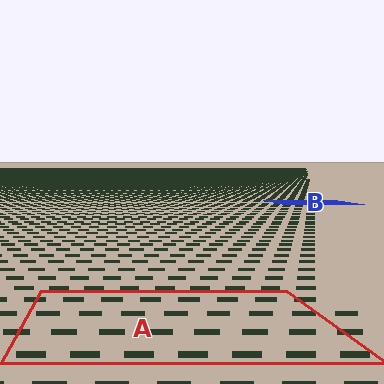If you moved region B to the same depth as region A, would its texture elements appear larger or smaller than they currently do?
They would appear larger. At a closer depth, the same texture elements are projected at a bigger on-screen size.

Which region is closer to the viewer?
Region A is closer. The texture elements there are larger and more spread out.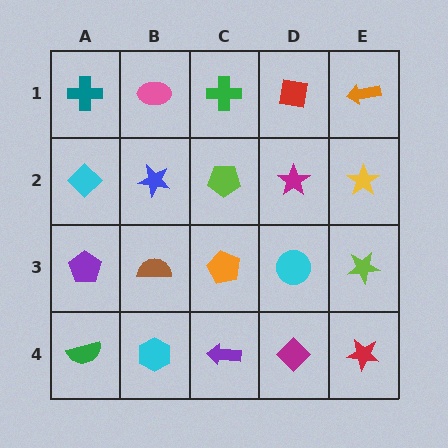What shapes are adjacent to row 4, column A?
A purple pentagon (row 3, column A), a cyan hexagon (row 4, column B).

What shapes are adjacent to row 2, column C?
A green cross (row 1, column C), an orange pentagon (row 3, column C), a blue star (row 2, column B), a magenta star (row 2, column D).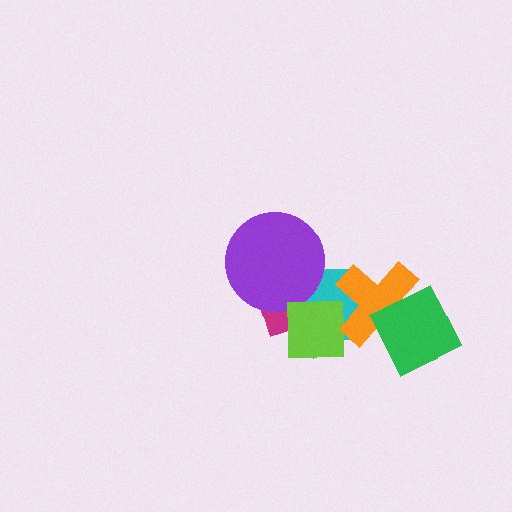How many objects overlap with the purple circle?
2 objects overlap with the purple circle.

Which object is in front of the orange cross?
The green diamond is in front of the orange cross.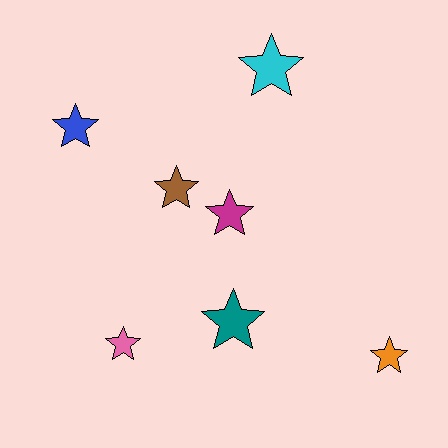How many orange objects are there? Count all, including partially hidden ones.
There is 1 orange object.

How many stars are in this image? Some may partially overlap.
There are 7 stars.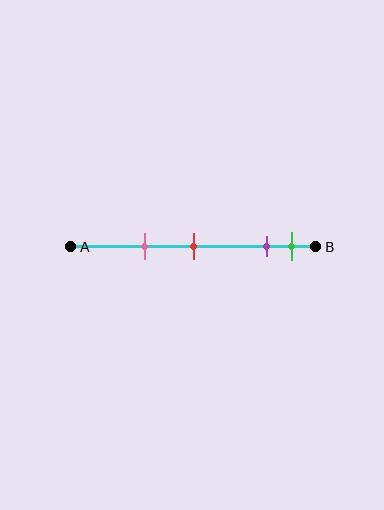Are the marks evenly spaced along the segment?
No, the marks are not evenly spaced.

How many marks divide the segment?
There are 4 marks dividing the segment.